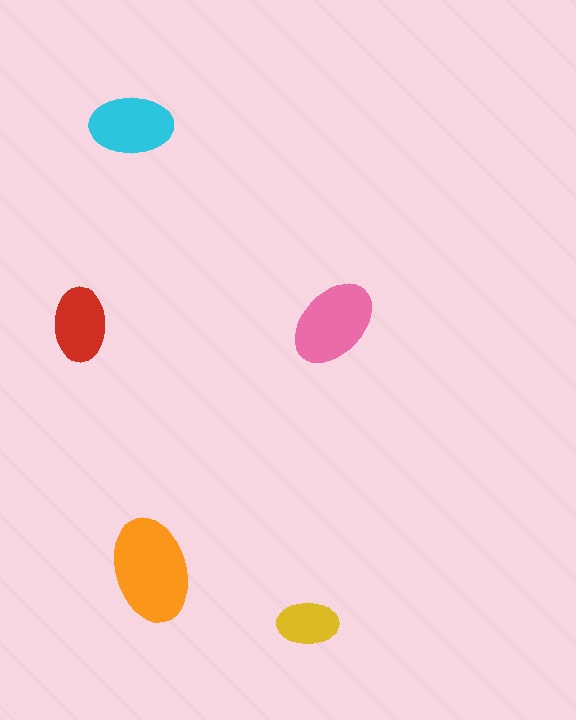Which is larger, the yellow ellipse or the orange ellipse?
The orange one.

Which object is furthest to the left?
The red ellipse is leftmost.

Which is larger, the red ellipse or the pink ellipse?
The pink one.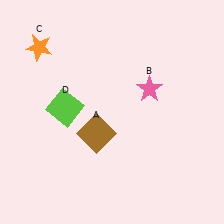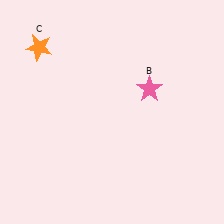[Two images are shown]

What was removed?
The brown square (A), the lime square (D) were removed in Image 2.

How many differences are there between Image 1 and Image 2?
There are 2 differences between the two images.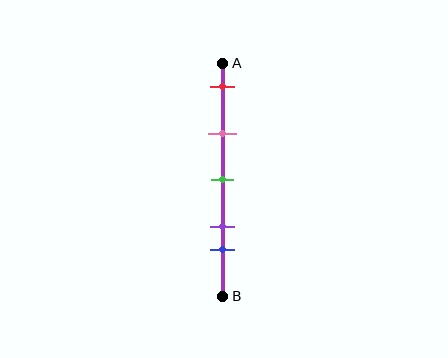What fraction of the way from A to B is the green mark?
The green mark is approximately 50% (0.5) of the way from A to B.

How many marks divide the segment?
There are 5 marks dividing the segment.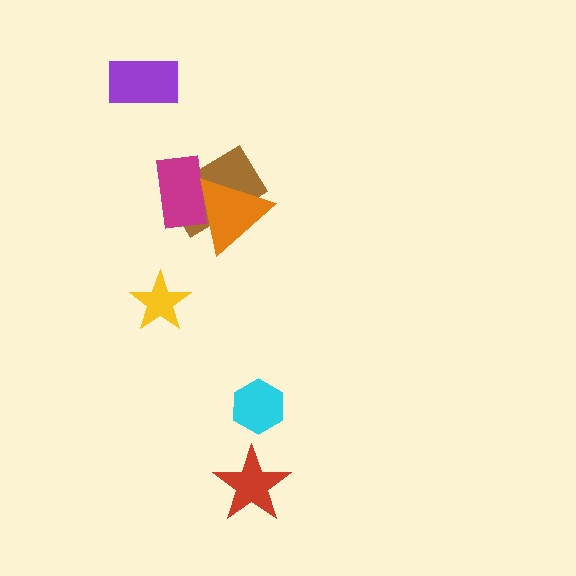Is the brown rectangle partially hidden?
Yes, it is partially covered by another shape.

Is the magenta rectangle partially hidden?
Yes, it is partially covered by another shape.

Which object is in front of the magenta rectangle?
The orange triangle is in front of the magenta rectangle.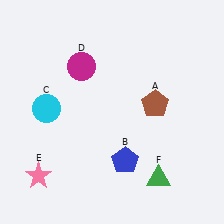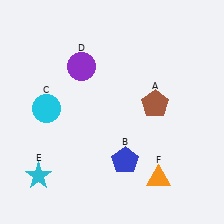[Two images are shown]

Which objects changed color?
D changed from magenta to purple. E changed from pink to cyan. F changed from green to orange.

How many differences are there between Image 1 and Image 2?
There are 3 differences between the two images.